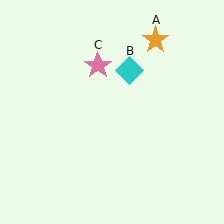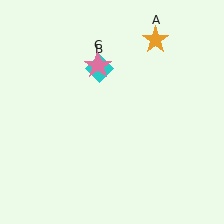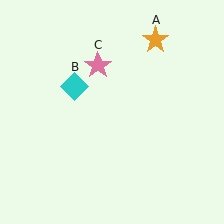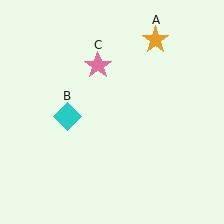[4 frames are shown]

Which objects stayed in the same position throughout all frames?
Orange star (object A) and pink star (object C) remained stationary.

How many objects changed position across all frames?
1 object changed position: cyan diamond (object B).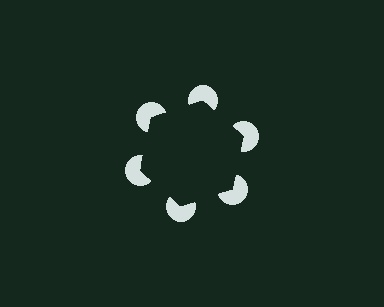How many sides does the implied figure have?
6 sides.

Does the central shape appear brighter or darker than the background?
It typically appears slightly darker than the background, even though no actual brightness change is drawn.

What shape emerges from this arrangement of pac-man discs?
An illusory hexagon — its edges are inferred from the aligned wedge cuts in the pac-man discs, not physically drawn.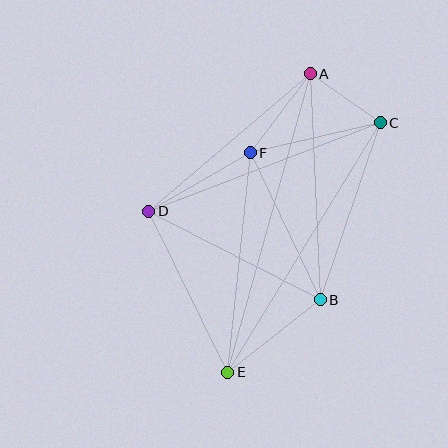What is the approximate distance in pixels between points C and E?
The distance between C and E is approximately 292 pixels.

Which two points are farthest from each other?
Points A and E are farthest from each other.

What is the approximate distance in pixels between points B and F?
The distance between B and F is approximately 163 pixels.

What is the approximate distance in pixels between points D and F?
The distance between D and F is approximately 117 pixels.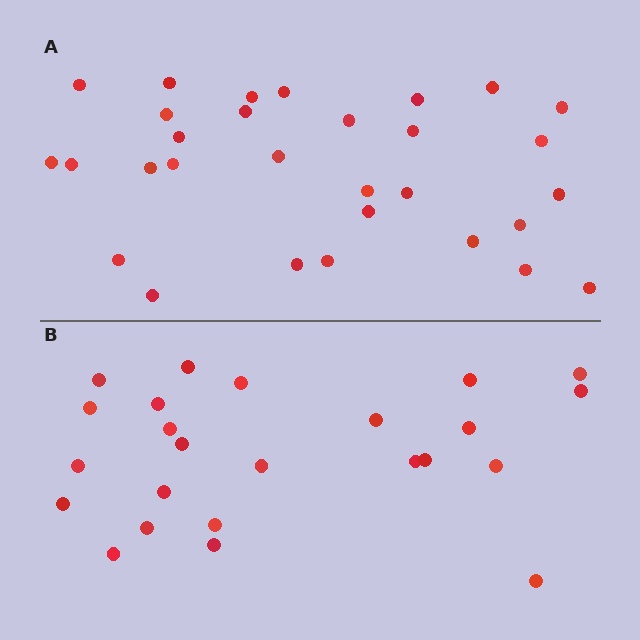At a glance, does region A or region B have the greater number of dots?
Region A (the top region) has more dots.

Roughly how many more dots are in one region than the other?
Region A has about 6 more dots than region B.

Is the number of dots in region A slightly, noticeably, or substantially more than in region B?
Region A has noticeably more, but not dramatically so. The ratio is roughly 1.2 to 1.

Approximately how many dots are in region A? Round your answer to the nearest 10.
About 30 dots.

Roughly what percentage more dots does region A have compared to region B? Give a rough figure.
About 25% more.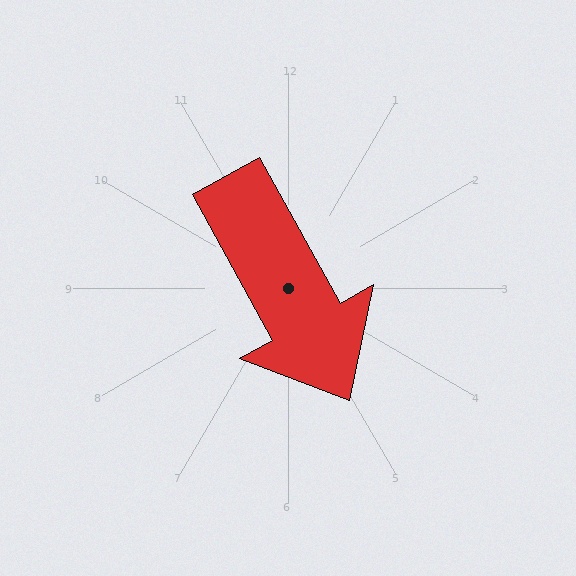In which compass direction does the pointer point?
Southeast.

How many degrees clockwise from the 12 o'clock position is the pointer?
Approximately 151 degrees.